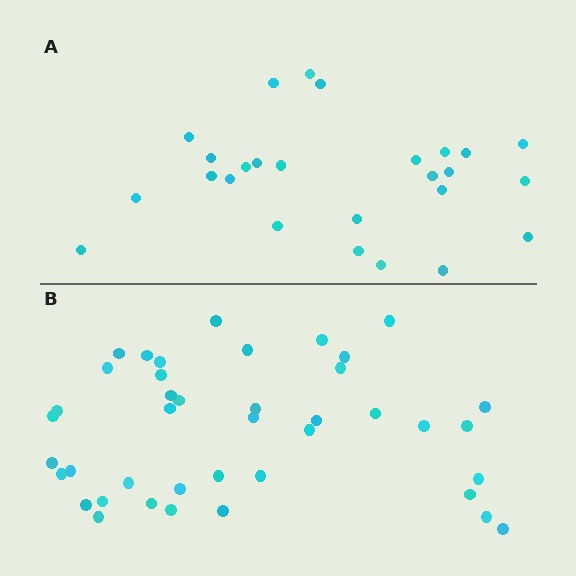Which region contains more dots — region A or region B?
Region B (the bottom region) has more dots.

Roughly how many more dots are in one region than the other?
Region B has approximately 15 more dots than region A.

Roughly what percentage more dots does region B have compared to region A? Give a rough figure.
About 60% more.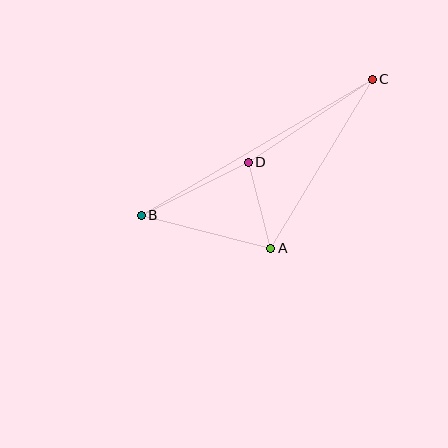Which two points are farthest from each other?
Points B and C are farthest from each other.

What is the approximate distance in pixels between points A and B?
The distance between A and B is approximately 134 pixels.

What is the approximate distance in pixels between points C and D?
The distance between C and D is approximately 150 pixels.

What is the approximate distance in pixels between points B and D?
The distance between B and D is approximately 119 pixels.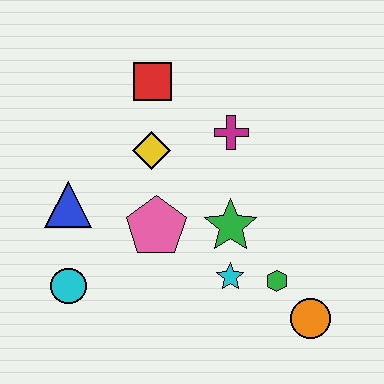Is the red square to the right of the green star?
No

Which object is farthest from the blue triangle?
The orange circle is farthest from the blue triangle.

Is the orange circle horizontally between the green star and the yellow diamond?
No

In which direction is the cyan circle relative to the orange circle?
The cyan circle is to the left of the orange circle.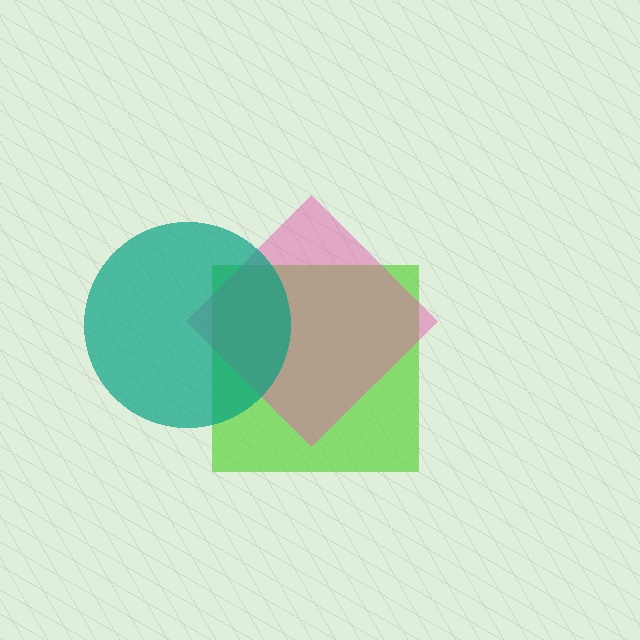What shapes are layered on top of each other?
The layered shapes are: a lime square, a pink diamond, a teal circle.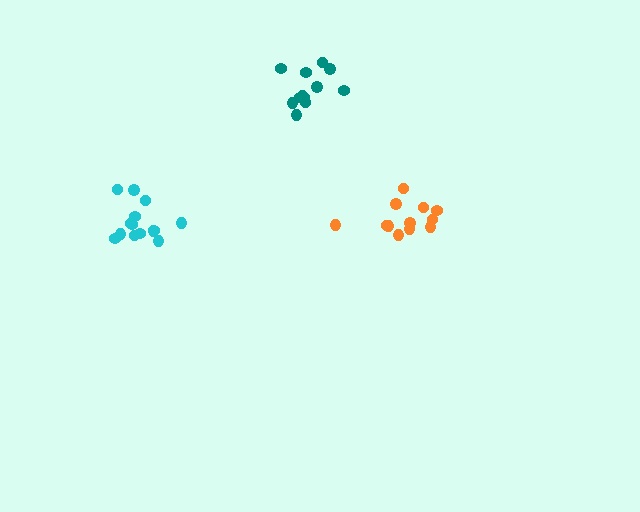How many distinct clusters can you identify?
There are 3 distinct clusters.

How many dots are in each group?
Group 1: 12 dots, Group 2: 14 dots, Group 3: 13 dots (39 total).